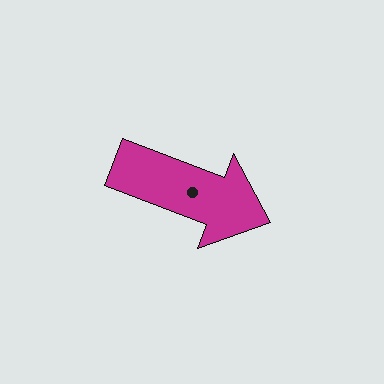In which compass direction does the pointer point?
East.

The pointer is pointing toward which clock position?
Roughly 4 o'clock.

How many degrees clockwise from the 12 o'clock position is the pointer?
Approximately 111 degrees.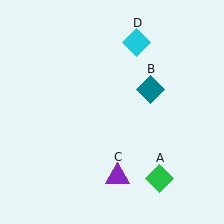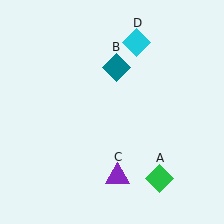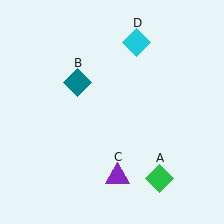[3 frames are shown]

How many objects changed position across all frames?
1 object changed position: teal diamond (object B).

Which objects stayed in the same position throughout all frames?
Green diamond (object A) and purple triangle (object C) and cyan diamond (object D) remained stationary.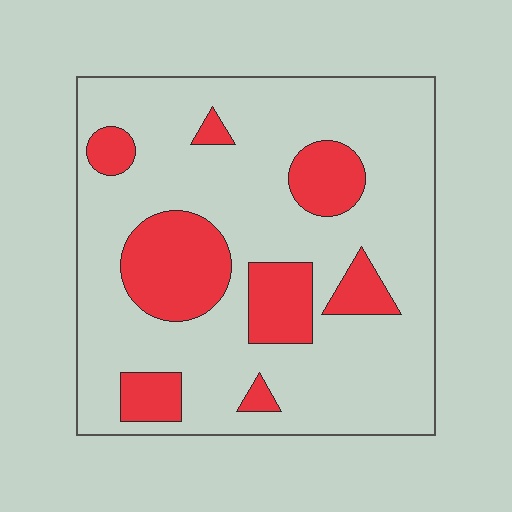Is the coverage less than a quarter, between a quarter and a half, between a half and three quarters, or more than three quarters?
Less than a quarter.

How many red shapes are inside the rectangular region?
8.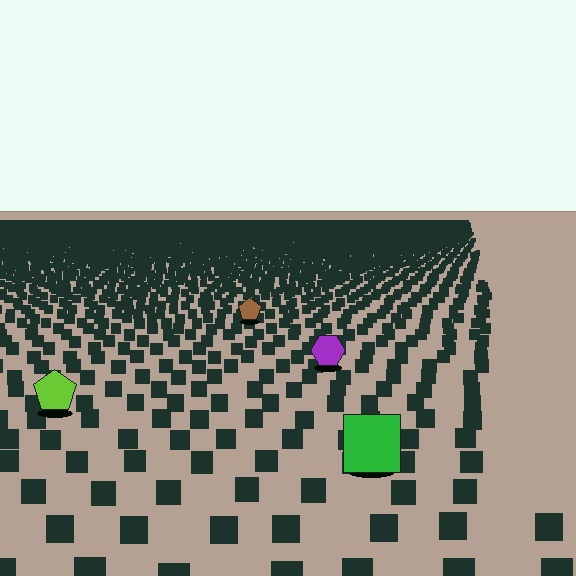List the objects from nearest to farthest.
From nearest to farthest: the green square, the lime pentagon, the purple hexagon, the brown pentagon.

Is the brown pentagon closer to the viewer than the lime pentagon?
No. The lime pentagon is closer — you can tell from the texture gradient: the ground texture is coarser near it.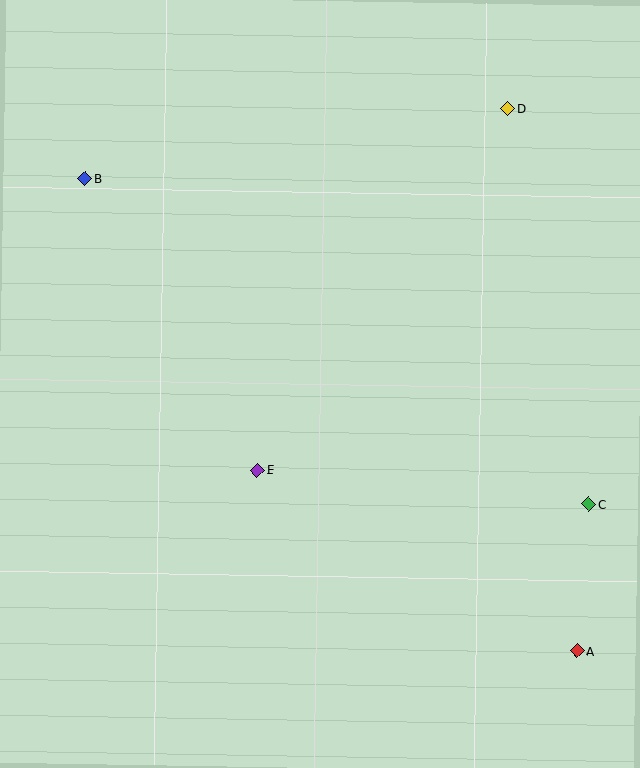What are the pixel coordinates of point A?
Point A is at (577, 651).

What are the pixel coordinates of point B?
Point B is at (85, 179).